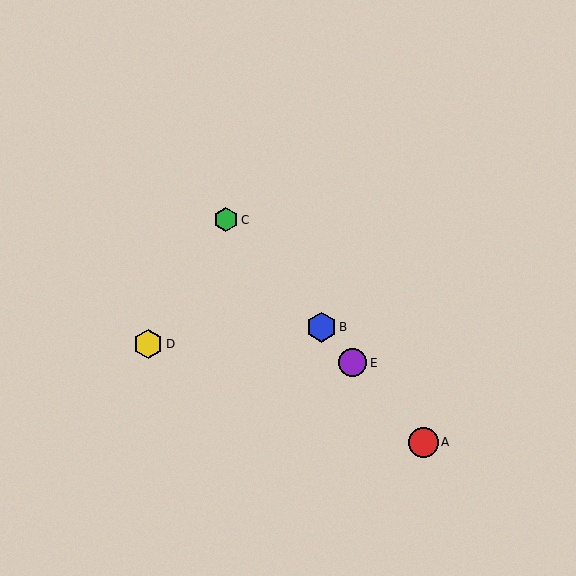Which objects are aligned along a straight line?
Objects A, B, C, E are aligned along a straight line.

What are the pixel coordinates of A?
Object A is at (423, 442).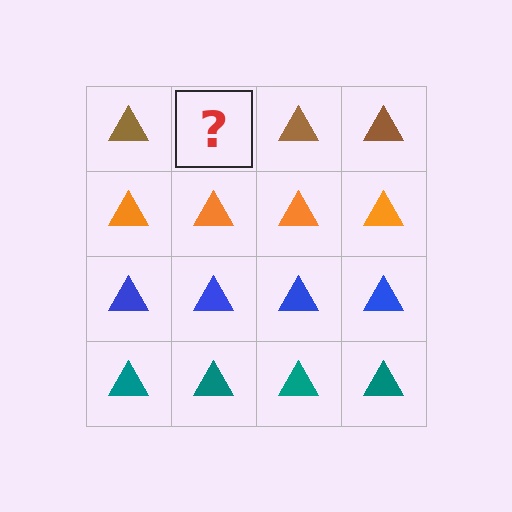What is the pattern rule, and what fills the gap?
The rule is that each row has a consistent color. The gap should be filled with a brown triangle.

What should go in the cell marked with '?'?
The missing cell should contain a brown triangle.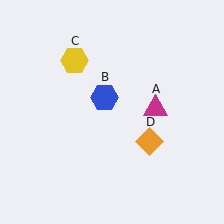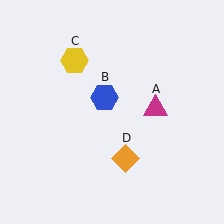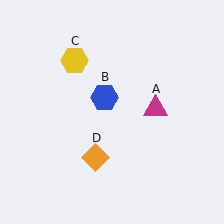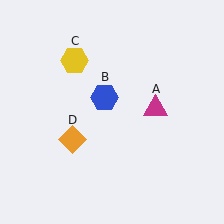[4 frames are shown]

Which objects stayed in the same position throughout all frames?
Magenta triangle (object A) and blue hexagon (object B) and yellow hexagon (object C) remained stationary.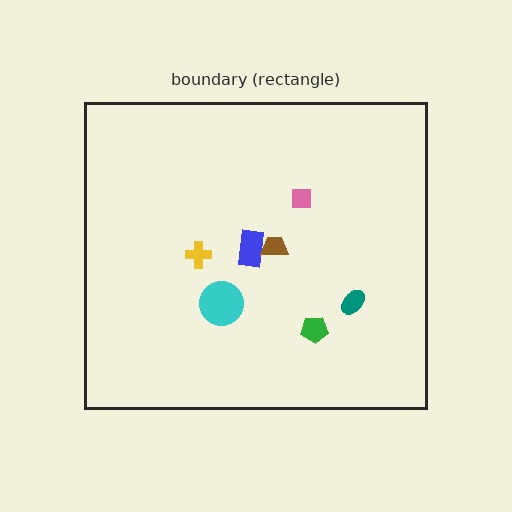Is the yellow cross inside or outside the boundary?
Inside.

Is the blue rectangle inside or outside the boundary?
Inside.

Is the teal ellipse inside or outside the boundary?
Inside.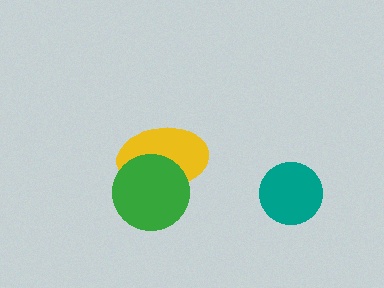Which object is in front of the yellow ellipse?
The green circle is in front of the yellow ellipse.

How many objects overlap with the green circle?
1 object overlaps with the green circle.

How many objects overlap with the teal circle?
0 objects overlap with the teal circle.